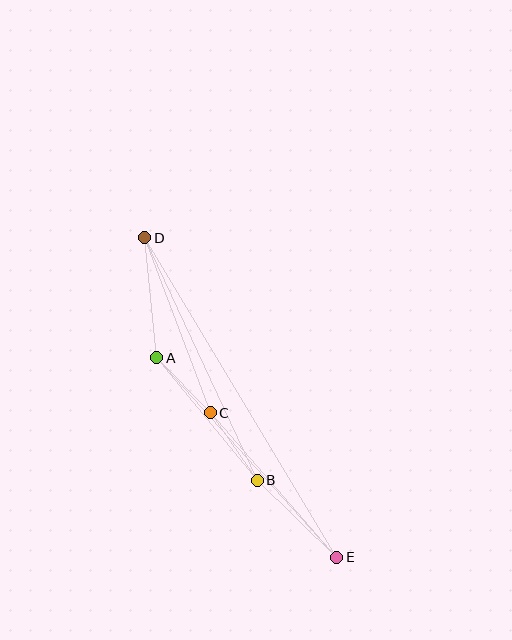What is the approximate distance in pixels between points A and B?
The distance between A and B is approximately 158 pixels.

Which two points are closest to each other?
Points A and C are closest to each other.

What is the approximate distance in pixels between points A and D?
The distance between A and D is approximately 121 pixels.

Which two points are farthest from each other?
Points D and E are farthest from each other.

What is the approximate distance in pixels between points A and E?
The distance between A and E is approximately 269 pixels.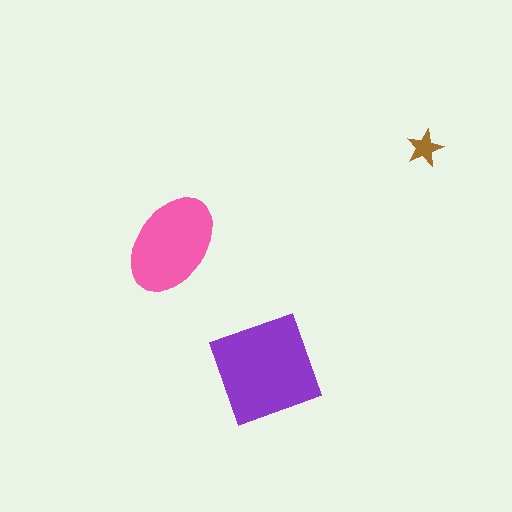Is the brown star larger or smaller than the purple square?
Smaller.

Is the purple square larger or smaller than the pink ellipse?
Larger.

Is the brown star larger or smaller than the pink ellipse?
Smaller.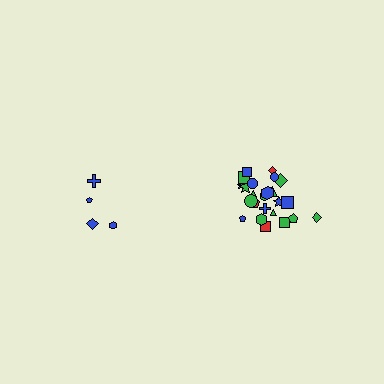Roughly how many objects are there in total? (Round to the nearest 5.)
Roughly 30 objects in total.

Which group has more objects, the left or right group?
The right group.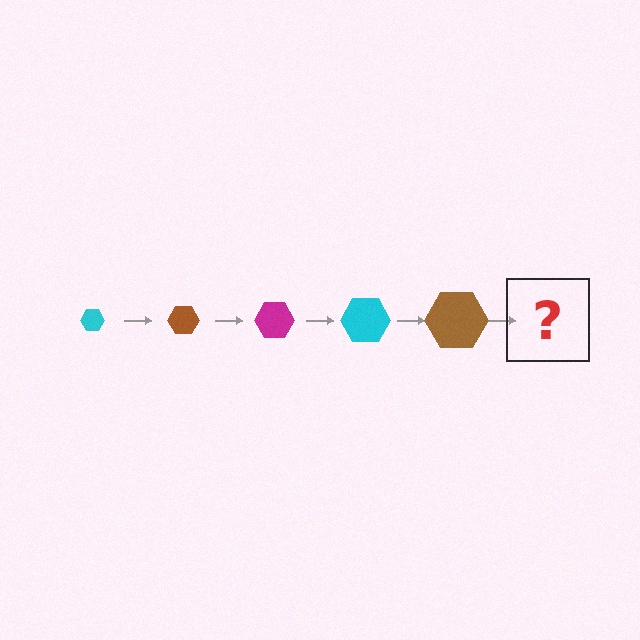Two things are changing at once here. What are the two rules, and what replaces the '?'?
The two rules are that the hexagon grows larger each step and the color cycles through cyan, brown, and magenta. The '?' should be a magenta hexagon, larger than the previous one.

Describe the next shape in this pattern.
It should be a magenta hexagon, larger than the previous one.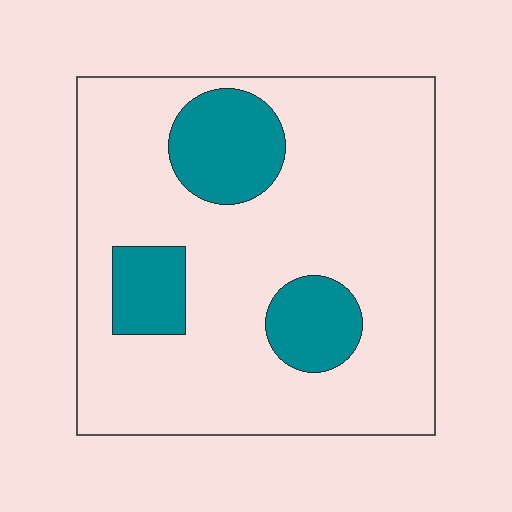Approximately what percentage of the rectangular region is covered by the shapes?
Approximately 20%.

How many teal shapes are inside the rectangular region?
3.